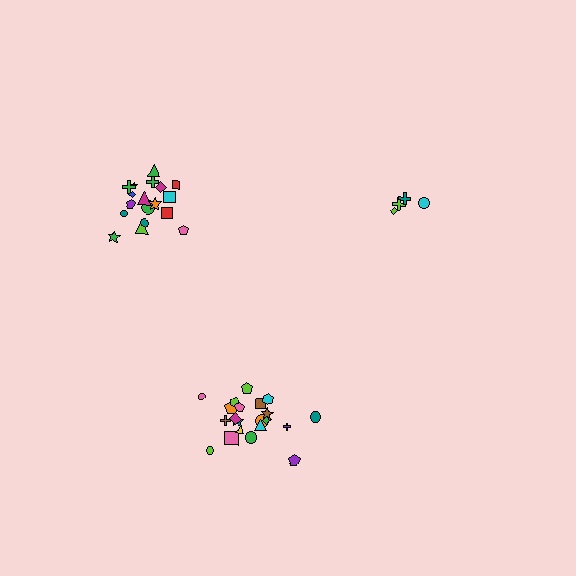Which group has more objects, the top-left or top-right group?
The top-left group.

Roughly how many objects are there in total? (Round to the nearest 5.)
Roughly 45 objects in total.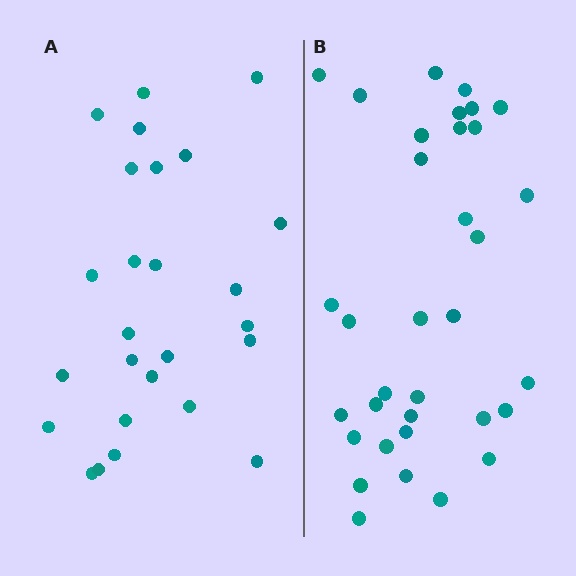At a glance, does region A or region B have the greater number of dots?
Region B (the right region) has more dots.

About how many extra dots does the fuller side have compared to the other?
Region B has roughly 8 or so more dots than region A.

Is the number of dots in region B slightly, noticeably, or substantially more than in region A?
Region B has noticeably more, but not dramatically so. The ratio is roughly 1.3 to 1.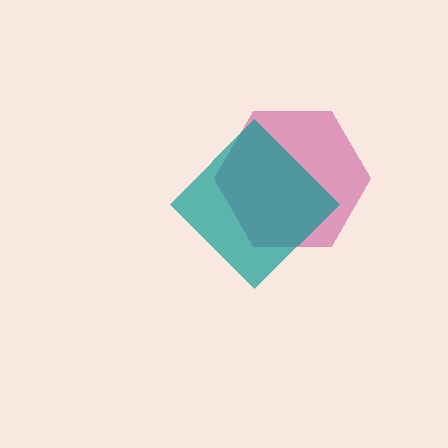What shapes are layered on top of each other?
The layered shapes are: a magenta hexagon, a teal diamond.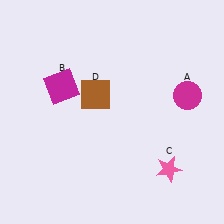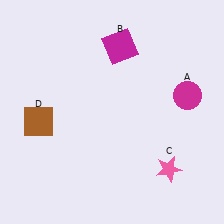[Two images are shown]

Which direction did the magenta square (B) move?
The magenta square (B) moved right.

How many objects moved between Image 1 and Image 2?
2 objects moved between the two images.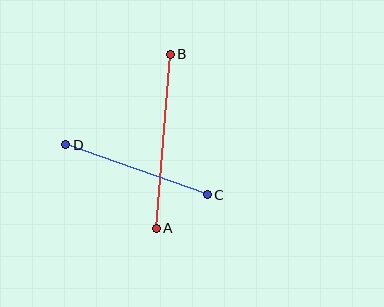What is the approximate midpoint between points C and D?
The midpoint is at approximately (136, 170) pixels.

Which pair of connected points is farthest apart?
Points A and B are farthest apart.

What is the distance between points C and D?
The distance is approximately 150 pixels.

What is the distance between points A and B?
The distance is approximately 175 pixels.